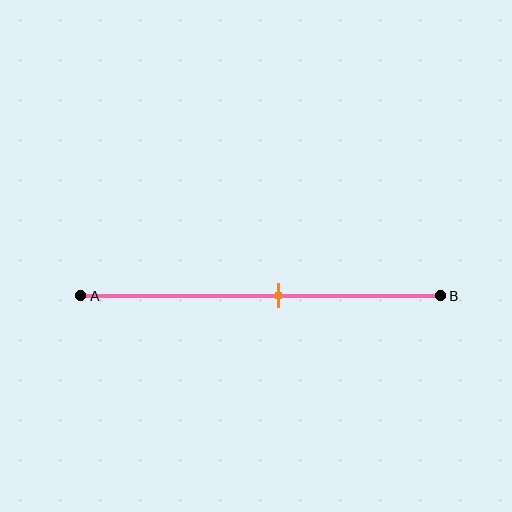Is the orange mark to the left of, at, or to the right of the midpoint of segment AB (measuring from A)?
The orange mark is to the right of the midpoint of segment AB.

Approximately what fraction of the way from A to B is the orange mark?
The orange mark is approximately 55% of the way from A to B.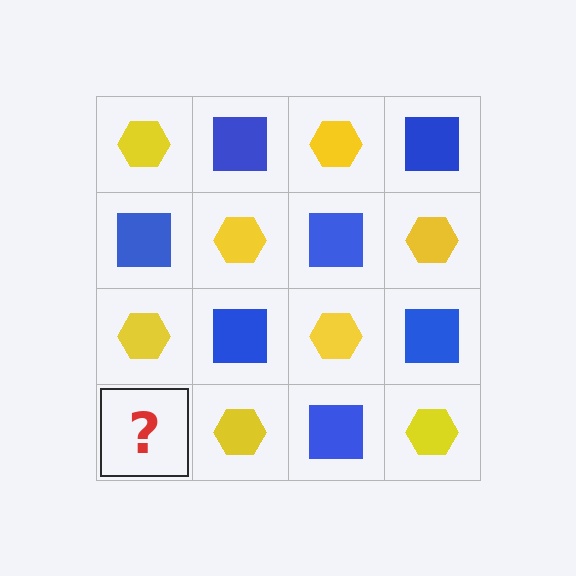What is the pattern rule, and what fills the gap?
The rule is that it alternates yellow hexagon and blue square in a checkerboard pattern. The gap should be filled with a blue square.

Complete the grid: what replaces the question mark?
The question mark should be replaced with a blue square.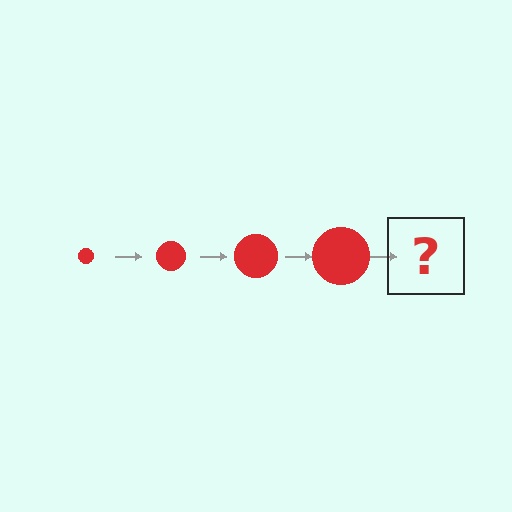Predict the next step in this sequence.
The next step is a red circle, larger than the previous one.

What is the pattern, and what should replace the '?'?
The pattern is that the circle gets progressively larger each step. The '?' should be a red circle, larger than the previous one.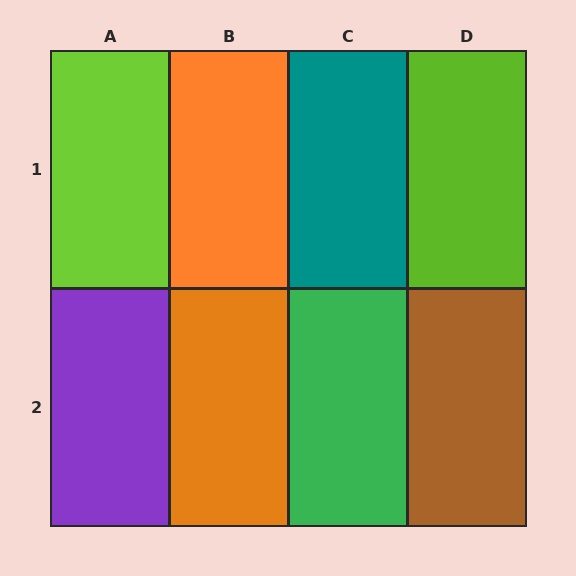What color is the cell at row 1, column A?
Lime.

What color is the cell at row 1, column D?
Lime.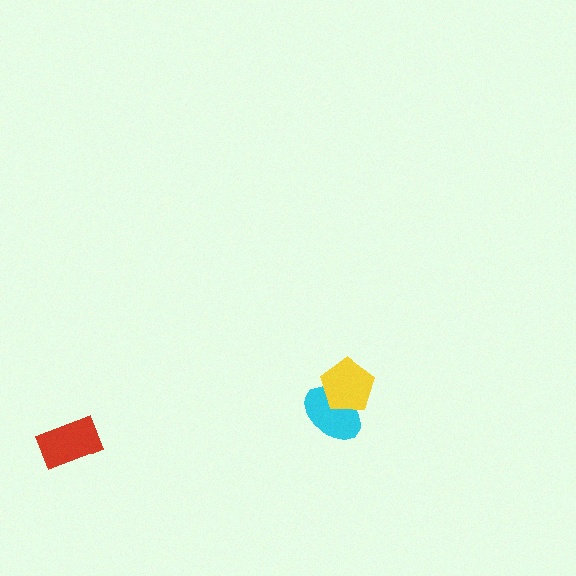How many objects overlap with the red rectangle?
0 objects overlap with the red rectangle.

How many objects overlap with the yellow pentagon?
1 object overlaps with the yellow pentagon.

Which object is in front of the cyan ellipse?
The yellow pentagon is in front of the cyan ellipse.